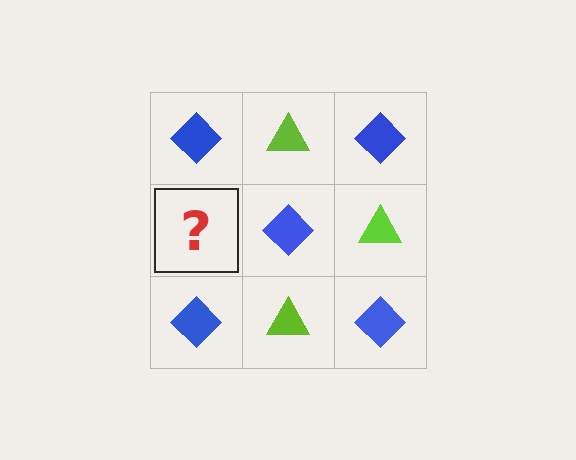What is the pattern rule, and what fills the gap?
The rule is that it alternates blue diamond and lime triangle in a checkerboard pattern. The gap should be filled with a lime triangle.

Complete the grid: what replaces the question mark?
The question mark should be replaced with a lime triangle.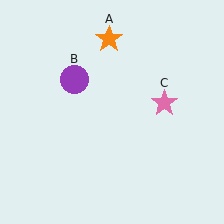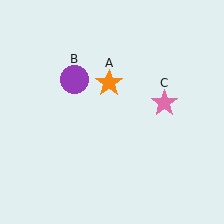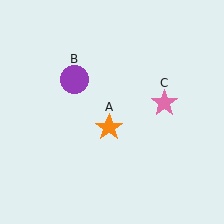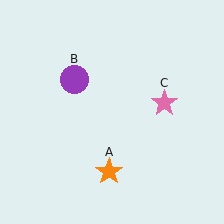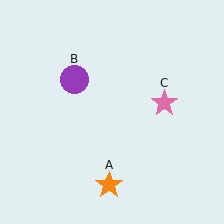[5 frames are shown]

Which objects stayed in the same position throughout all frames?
Purple circle (object B) and pink star (object C) remained stationary.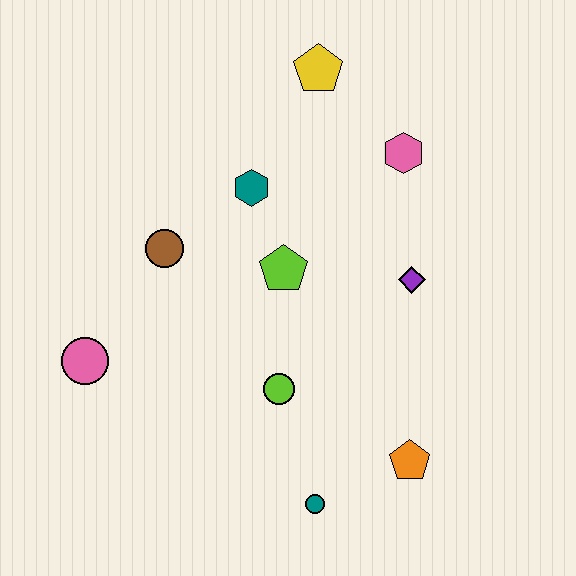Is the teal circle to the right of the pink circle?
Yes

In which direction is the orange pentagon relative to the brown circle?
The orange pentagon is to the right of the brown circle.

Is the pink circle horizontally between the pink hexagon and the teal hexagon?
No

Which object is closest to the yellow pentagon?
The pink hexagon is closest to the yellow pentagon.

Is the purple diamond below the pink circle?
No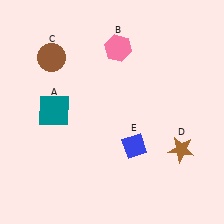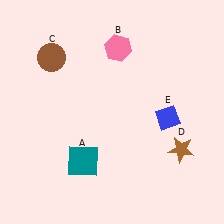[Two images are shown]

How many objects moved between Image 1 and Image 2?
2 objects moved between the two images.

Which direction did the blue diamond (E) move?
The blue diamond (E) moved right.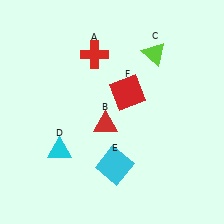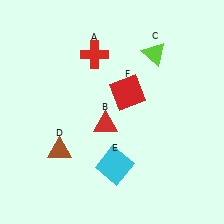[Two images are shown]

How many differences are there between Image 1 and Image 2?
There is 1 difference between the two images.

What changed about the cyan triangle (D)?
In Image 1, D is cyan. In Image 2, it changed to brown.